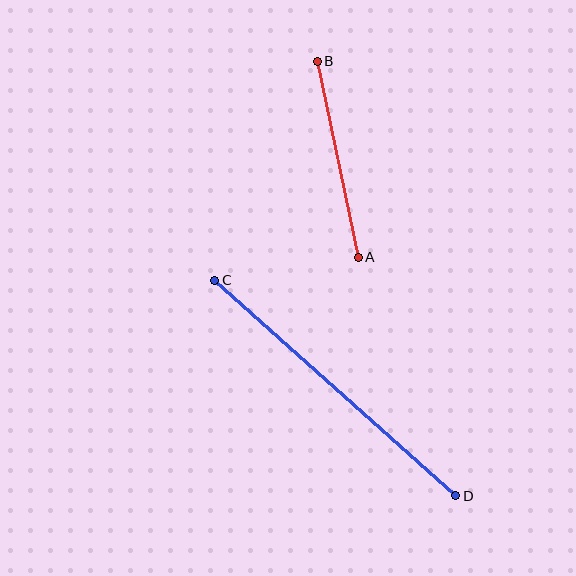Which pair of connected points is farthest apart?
Points C and D are farthest apart.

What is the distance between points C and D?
The distance is approximately 323 pixels.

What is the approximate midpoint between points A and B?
The midpoint is at approximately (338, 159) pixels.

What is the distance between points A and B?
The distance is approximately 200 pixels.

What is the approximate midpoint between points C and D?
The midpoint is at approximately (335, 388) pixels.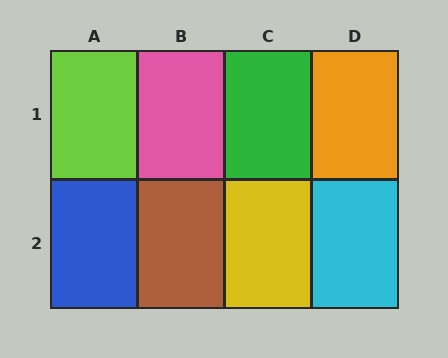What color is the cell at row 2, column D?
Cyan.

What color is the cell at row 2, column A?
Blue.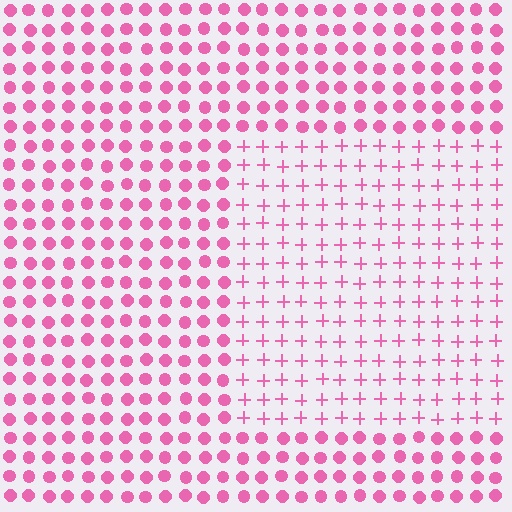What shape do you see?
I see a rectangle.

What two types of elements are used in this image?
The image uses plus signs inside the rectangle region and circles outside it.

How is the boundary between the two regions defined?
The boundary is defined by a change in element shape: plus signs inside vs. circles outside. All elements share the same color and spacing.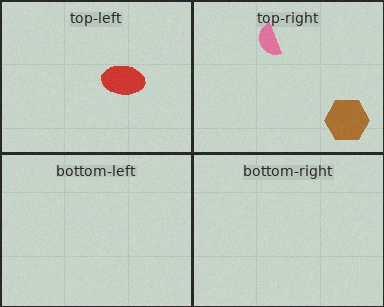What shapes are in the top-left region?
The red ellipse.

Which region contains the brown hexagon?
The top-right region.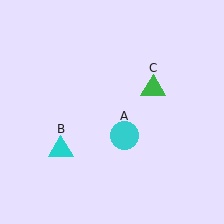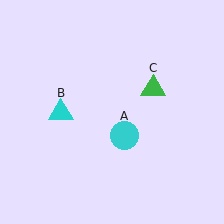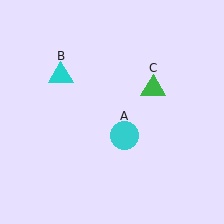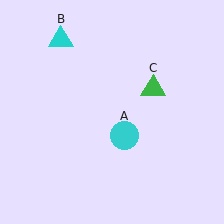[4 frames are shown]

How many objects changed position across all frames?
1 object changed position: cyan triangle (object B).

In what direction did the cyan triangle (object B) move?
The cyan triangle (object B) moved up.